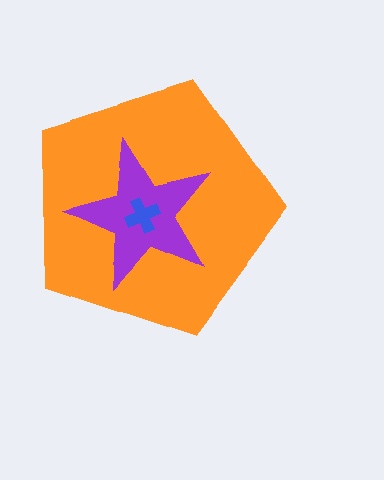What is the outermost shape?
The orange pentagon.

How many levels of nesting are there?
3.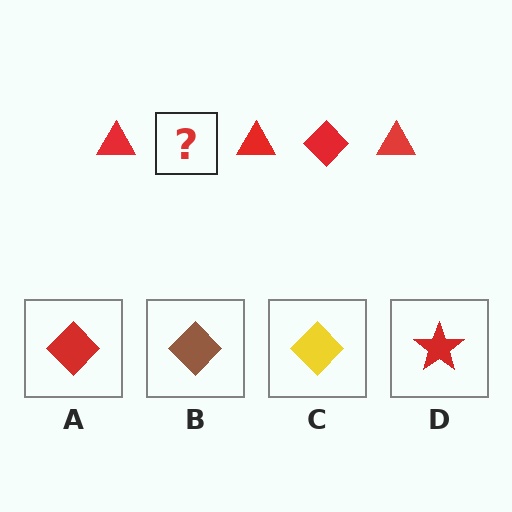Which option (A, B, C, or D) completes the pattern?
A.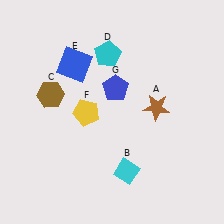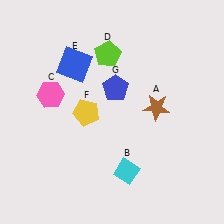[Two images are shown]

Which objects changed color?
C changed from brown to pink. D changed from cyan to lime.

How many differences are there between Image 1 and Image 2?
There are 2 differences between the two images.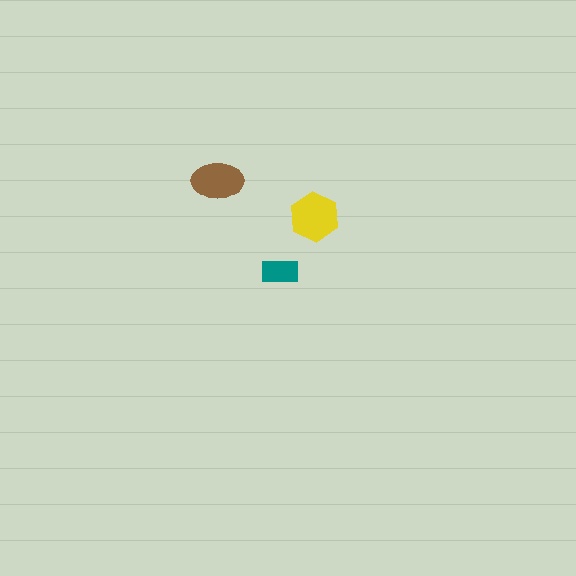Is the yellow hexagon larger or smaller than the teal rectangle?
Larger.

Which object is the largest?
The yellow hexagon.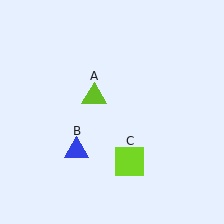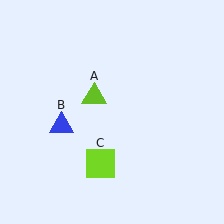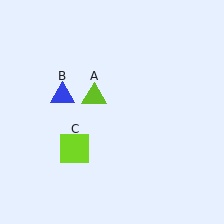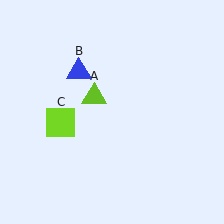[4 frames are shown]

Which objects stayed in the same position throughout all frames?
Lime triangle (object A) remained stationary.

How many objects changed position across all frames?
2 objects changed position: blue triangle (object B), lime square (object C).